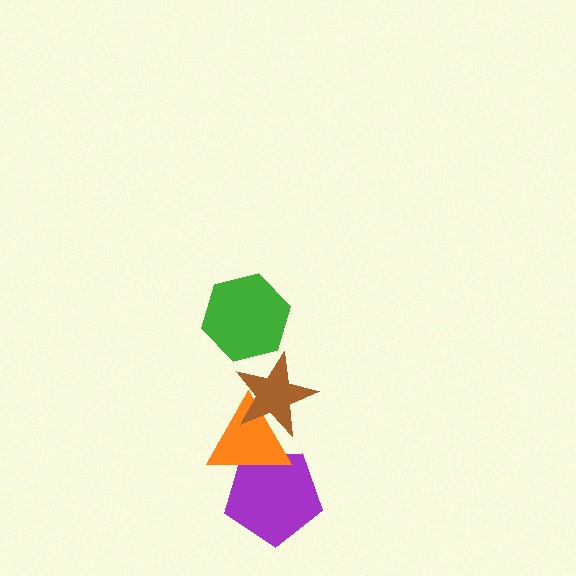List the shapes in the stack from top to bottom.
From top to bottom: the green hexagon, the brown star, the orange triangle, the purple pentagon.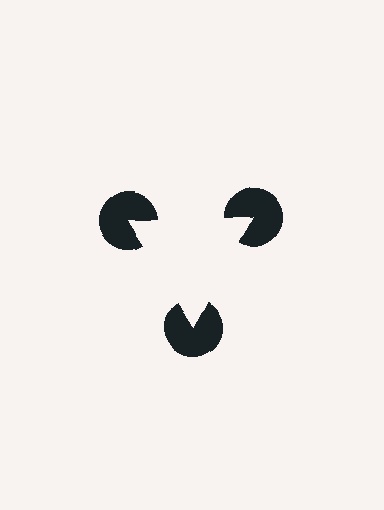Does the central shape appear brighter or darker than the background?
It typically appears slightly brighter than the background, even though no actual brightness change is drawn.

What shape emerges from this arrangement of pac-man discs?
An illusory triangle — its edges are inferred from the aligned wedge cuts in the pac-man discs, not physically drawn.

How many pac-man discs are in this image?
There are 3 — one at each vertex of the illusory triangle.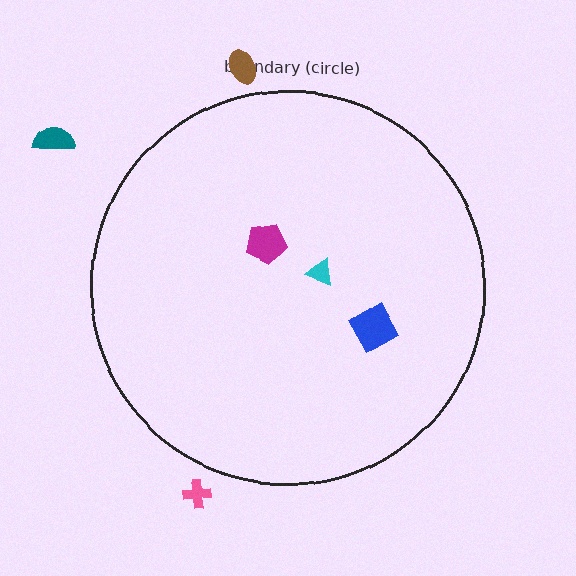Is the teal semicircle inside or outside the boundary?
Outside.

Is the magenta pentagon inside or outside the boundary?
Inside.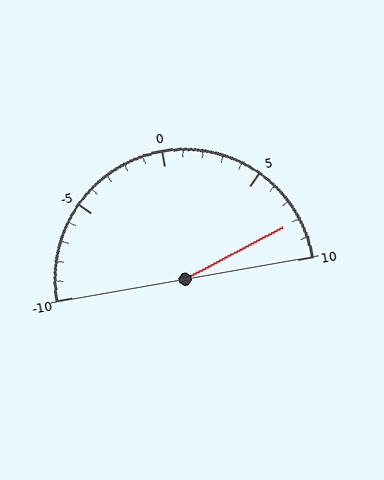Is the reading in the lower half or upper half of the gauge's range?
The reading is in the upper half of the range (-10 to 10).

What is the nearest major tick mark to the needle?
The nearest major tick mark is 10.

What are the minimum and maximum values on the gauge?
The gauge ranges from -10 to 10.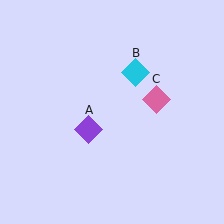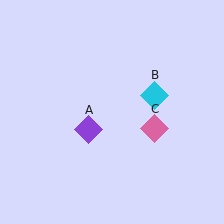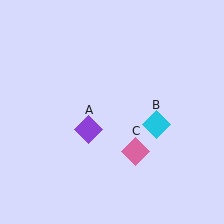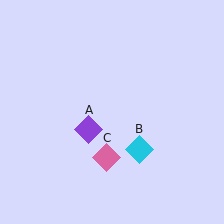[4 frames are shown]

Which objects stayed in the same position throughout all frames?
Purple diamond (object A) remained stationary.